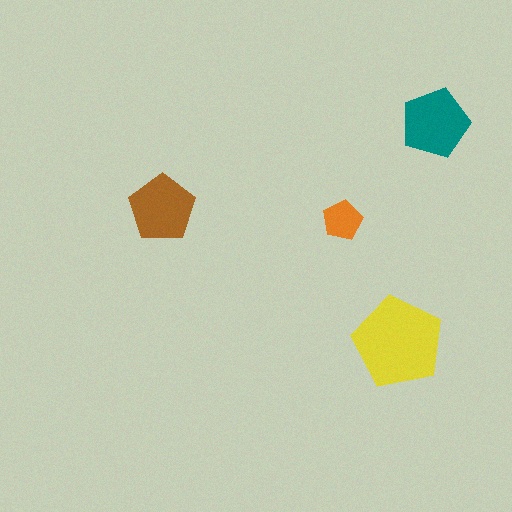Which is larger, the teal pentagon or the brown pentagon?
The teal one.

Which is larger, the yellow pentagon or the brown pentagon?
The yellow one.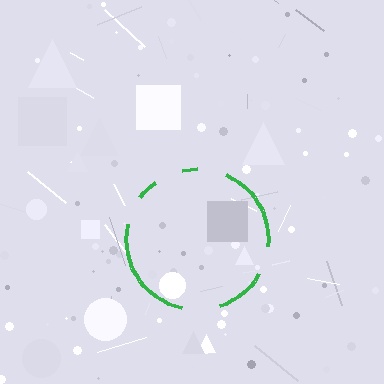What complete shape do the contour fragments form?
The contour fragments form a circle.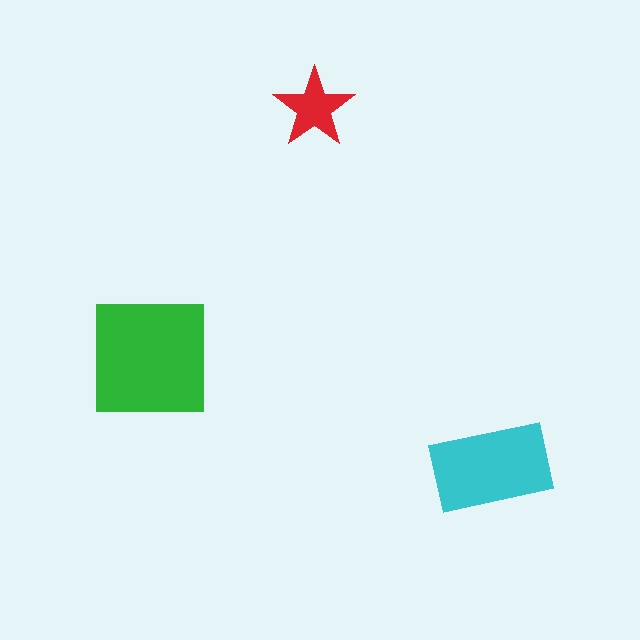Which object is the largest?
The green square.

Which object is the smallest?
The red star.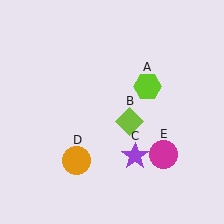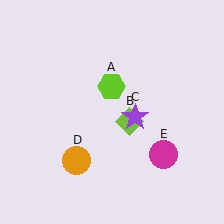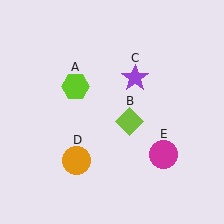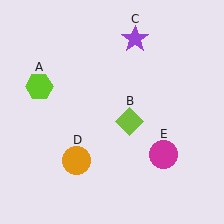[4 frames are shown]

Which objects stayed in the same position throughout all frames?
Lime diamond (object B) and orange circle (object D) and magenta circle (object E) remained stationary.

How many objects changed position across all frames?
2 objects changed position: lime hexagon (object A), purple star (object C).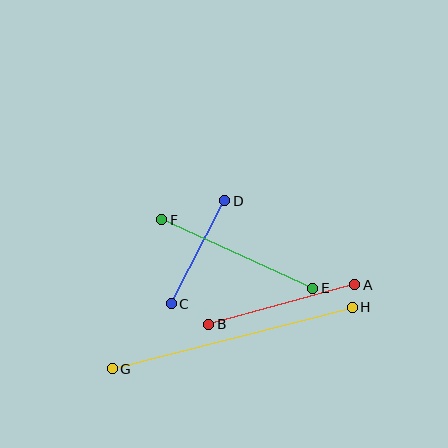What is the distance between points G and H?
The distance is approximately 248 pixels.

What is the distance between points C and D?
The distance is approximately 116 pixels.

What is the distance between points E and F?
The distance is approximately 165 pixels.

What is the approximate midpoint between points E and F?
The midpoint is at approximately (237, 254) pixels.